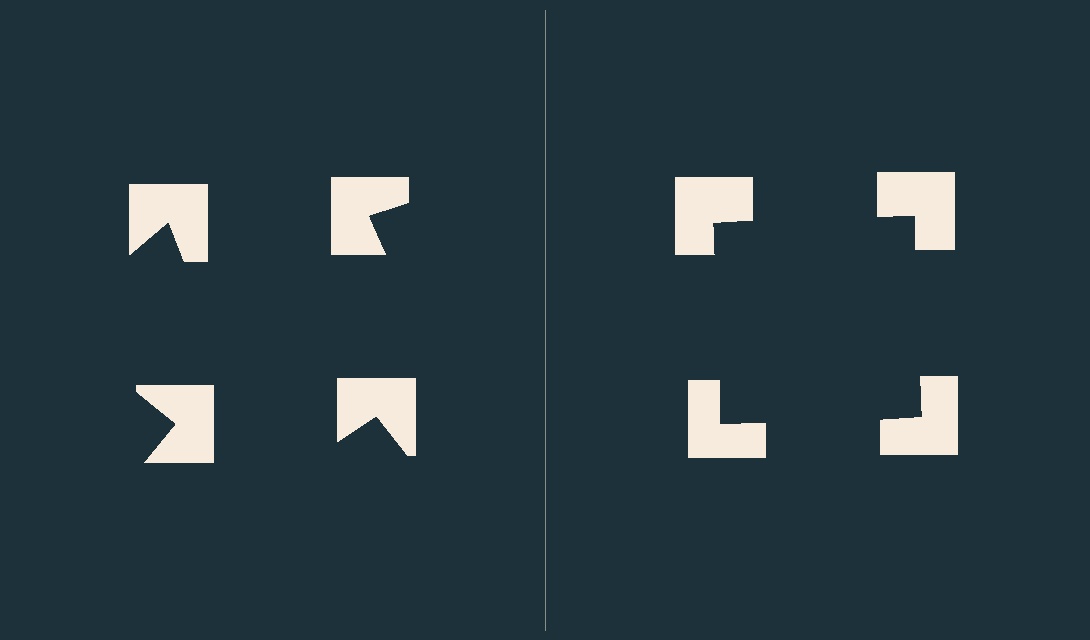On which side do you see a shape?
An illusory square appears on the right side. On the left side the wedge cuts are rotated, so no coherent shape forms.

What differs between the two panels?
The notched squares are positioned identically on both sides; only the wedge orientations differ. On the right they align to a square; on the left they are misaligned.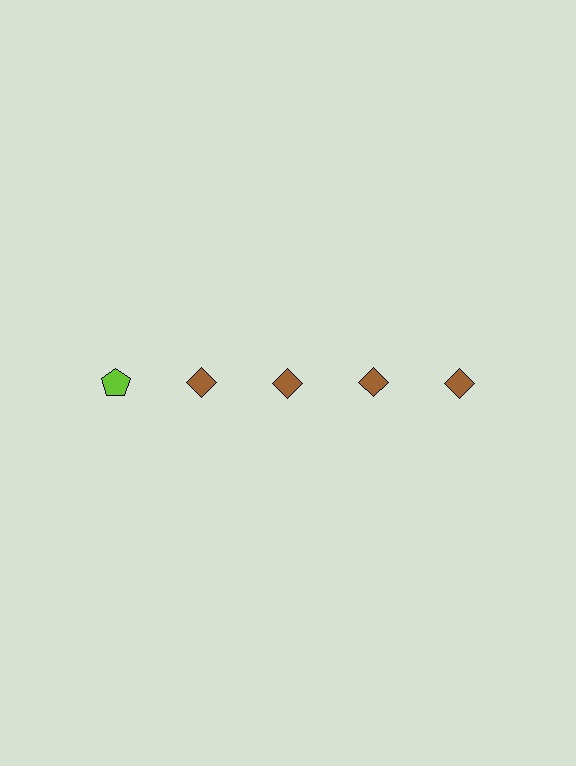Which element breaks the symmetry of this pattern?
The lime pentagon in the top row, leftmost column breaks the symmetry. All other shapes are brown diamonds.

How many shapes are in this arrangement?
There are 5 shapes arranged in a grid pattern.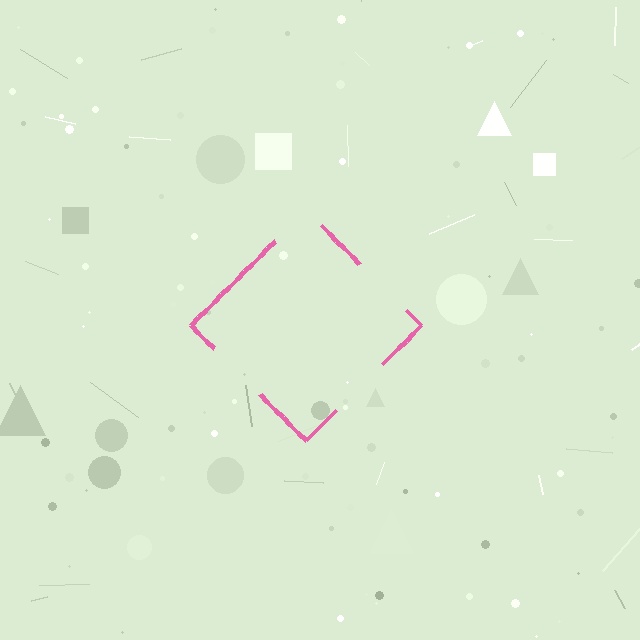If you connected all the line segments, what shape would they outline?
They would outline a diamond.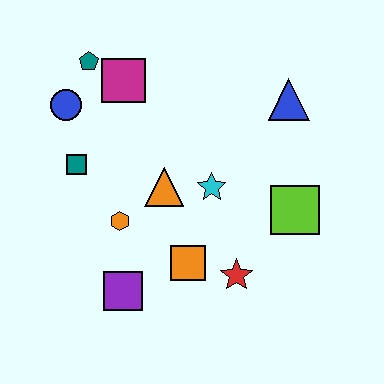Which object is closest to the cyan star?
The orange triangle is closest to the cyan star.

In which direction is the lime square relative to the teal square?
The lime square is to the right of the teal square.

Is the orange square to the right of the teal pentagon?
Yes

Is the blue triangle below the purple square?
No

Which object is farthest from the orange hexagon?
The blue triangle is farthest from the orange hexagon.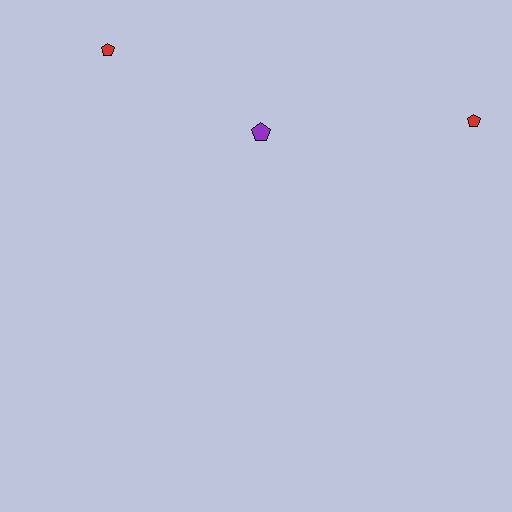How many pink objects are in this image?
There are no pink objects.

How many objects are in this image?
There are 3 objects.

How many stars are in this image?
There are no stars.